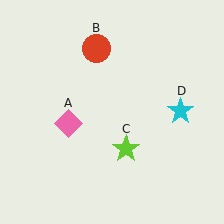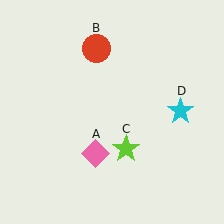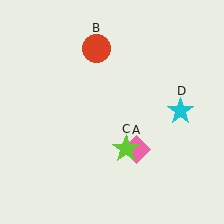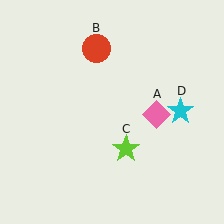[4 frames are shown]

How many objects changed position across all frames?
1 object changed position: pink diamond (object A).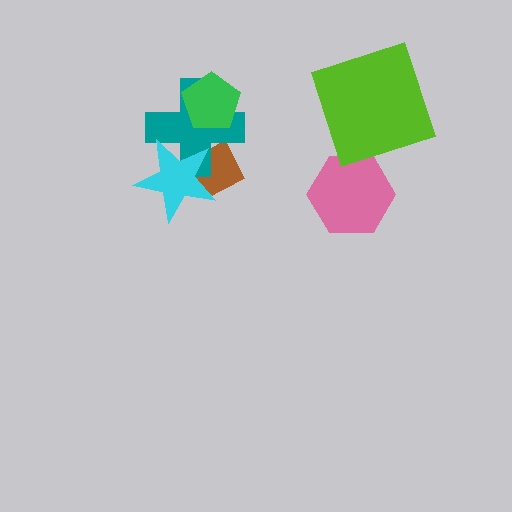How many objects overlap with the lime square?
0 objects overlap with the lime square.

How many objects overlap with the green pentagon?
1 object overlaps with the green pentagon.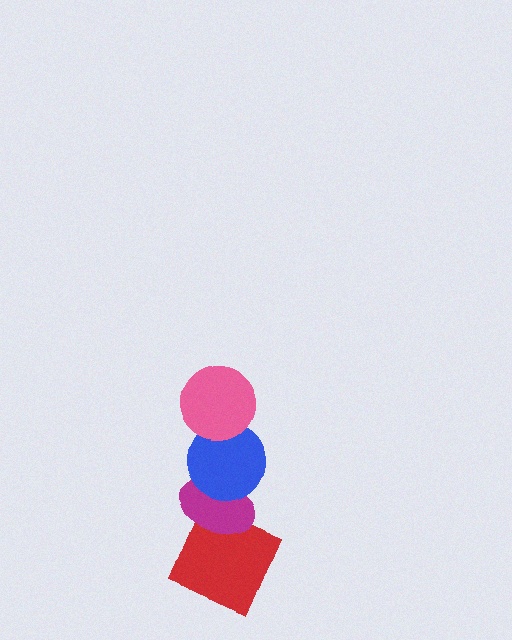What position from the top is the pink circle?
The pink circle is 1st from the top.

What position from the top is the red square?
The red square is 4th from the top.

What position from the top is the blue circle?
The blue circle is 2nd from the top.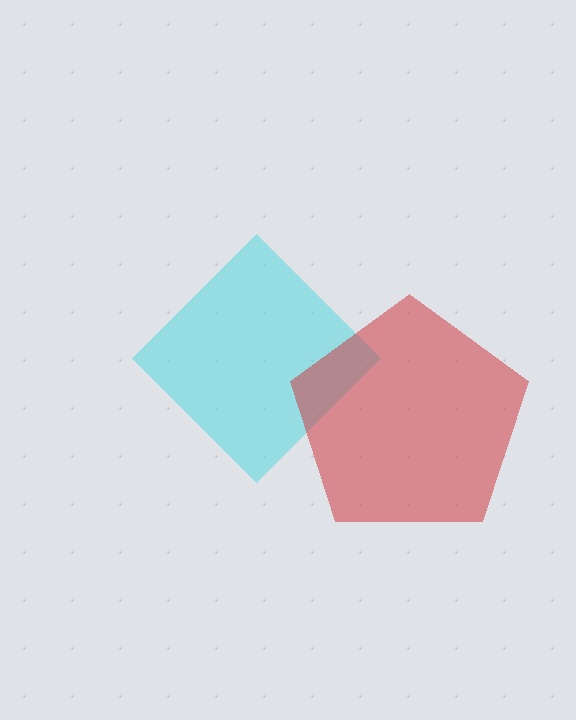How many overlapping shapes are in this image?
There are 2 overlapping shapes in the image.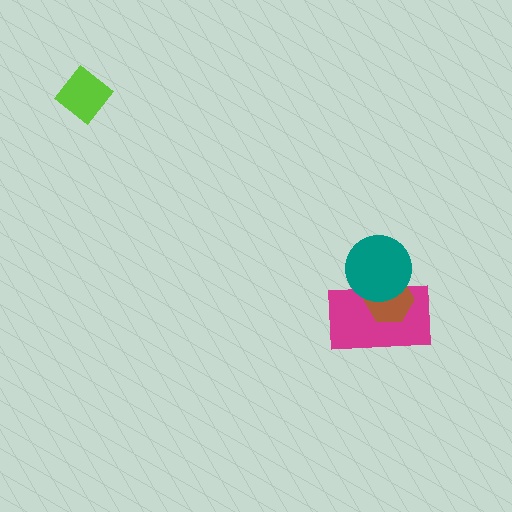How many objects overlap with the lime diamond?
0 objects overlap with the lime diamond.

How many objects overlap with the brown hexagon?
2 objects overlap with the brown hexagon.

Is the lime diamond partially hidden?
No, no other shape covers it.